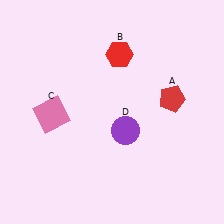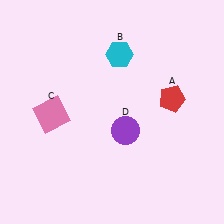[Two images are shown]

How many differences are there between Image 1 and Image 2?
There is 1 difference between the two images.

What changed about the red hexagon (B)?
In Image 1, B is red. In Image 2, it changed to cyan.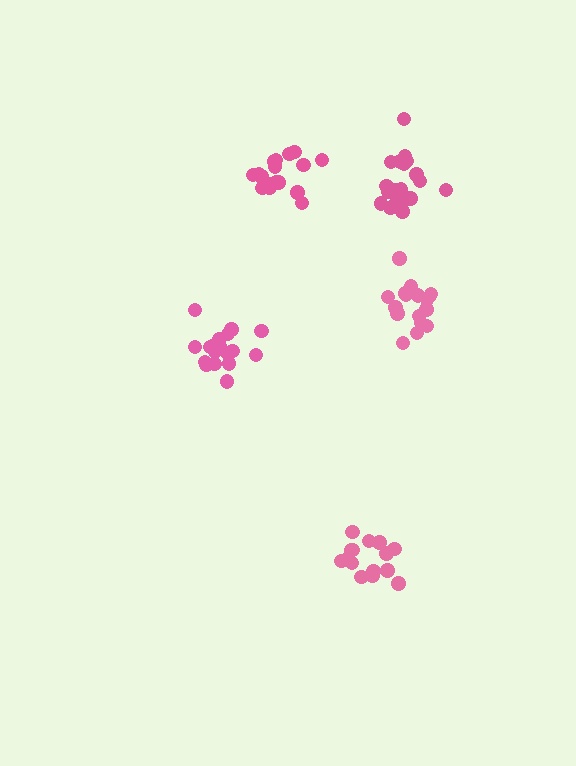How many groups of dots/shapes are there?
There are 5 groups.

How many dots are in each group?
Group 1: 17 dots, Group 2: 19 dots, Group 3: 19 dots, Group 4: 18 dots, Group 5: 15 dots (88 total).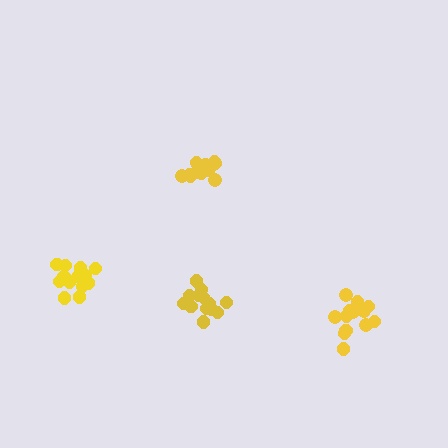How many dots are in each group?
Group 1: 13 dots, Group 2: 13 dots, Group 3: 16 dots, Group 4: 14 dots (56 total).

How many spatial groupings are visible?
There are 4 spatial groupings.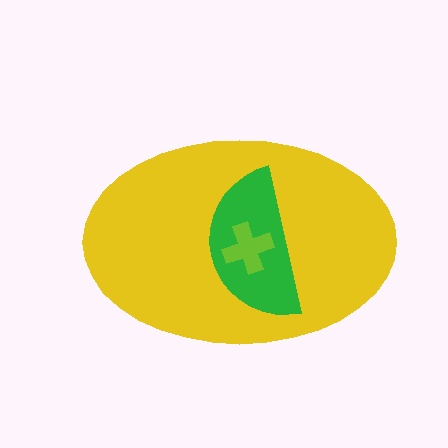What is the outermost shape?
The yellow ellipse.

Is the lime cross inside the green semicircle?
Yes.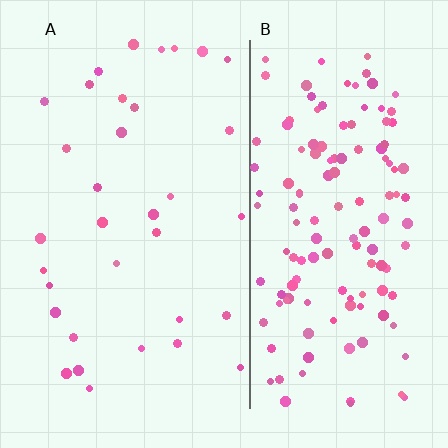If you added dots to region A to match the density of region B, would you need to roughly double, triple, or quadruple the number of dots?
Approximately quadruple.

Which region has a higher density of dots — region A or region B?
B (the right).